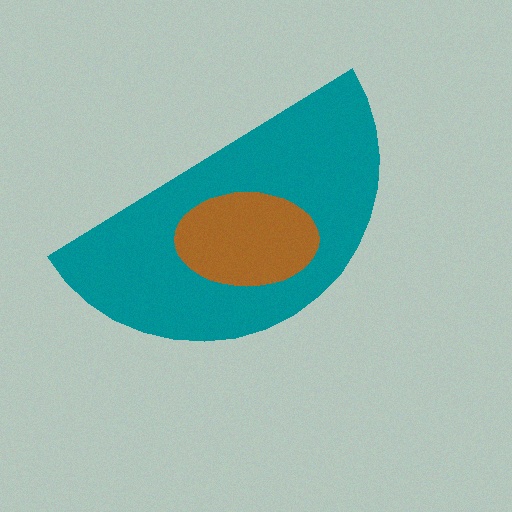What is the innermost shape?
The brown ellipse.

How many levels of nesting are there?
2.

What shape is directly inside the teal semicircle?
The brown ellipse.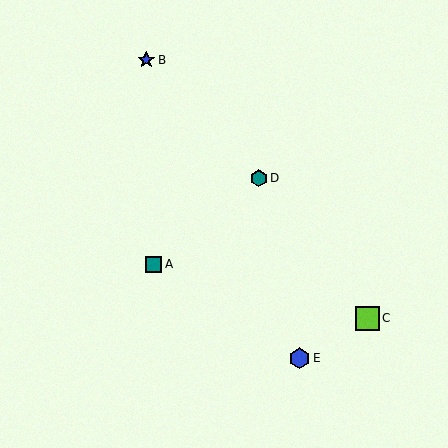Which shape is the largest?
The lime square (labeled C) is the largest.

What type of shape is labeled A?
Shape A is a teal square.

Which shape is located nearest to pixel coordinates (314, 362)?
The blue hexagon (labeled E) at (300, 358) is nearest to that location.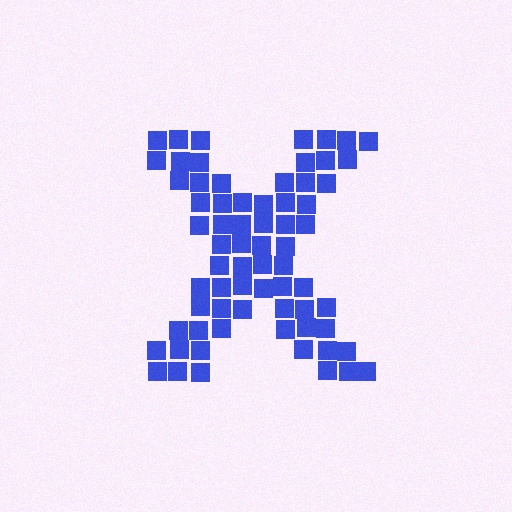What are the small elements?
The small elements are squares.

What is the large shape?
The large shape is the letter X.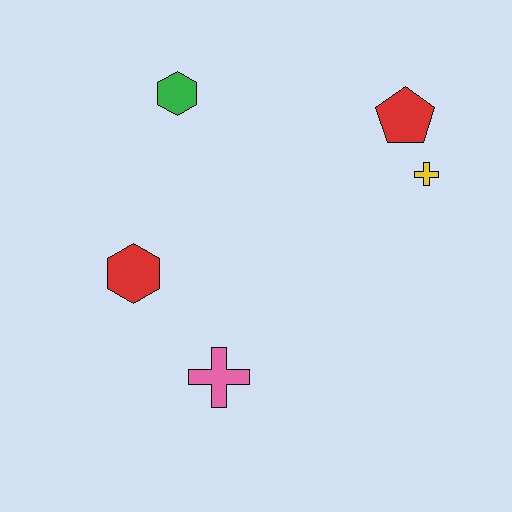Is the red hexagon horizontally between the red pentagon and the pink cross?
No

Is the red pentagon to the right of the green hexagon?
Yes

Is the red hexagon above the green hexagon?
No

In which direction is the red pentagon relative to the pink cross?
The red pentagon is above the pink cross.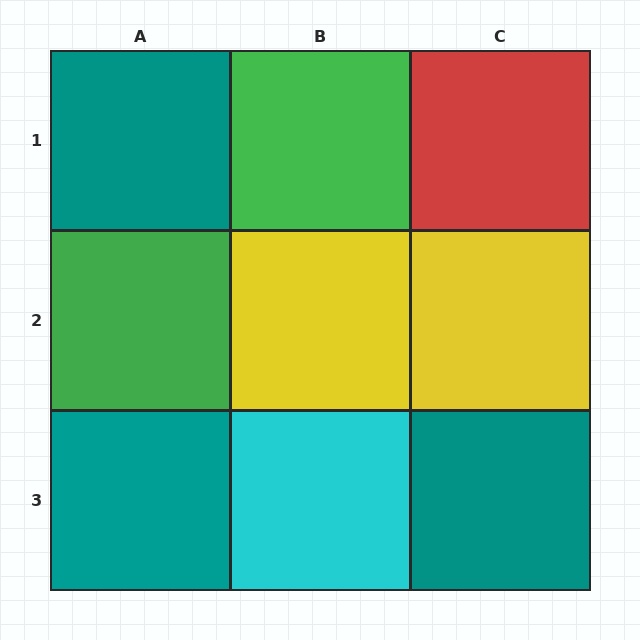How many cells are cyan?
1 cell is cyan.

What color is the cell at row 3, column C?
Teal.